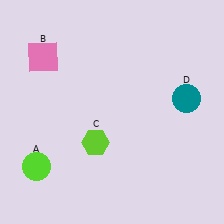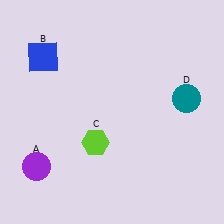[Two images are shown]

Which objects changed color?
A changed from lime to purple. B changed from pink to blue.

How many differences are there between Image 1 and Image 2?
There are 2 differences between the two images.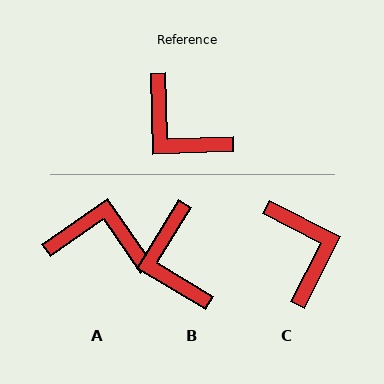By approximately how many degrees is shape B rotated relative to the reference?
Approximately 33 degrees clockwise.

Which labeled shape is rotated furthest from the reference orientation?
C, about 151 degrees away.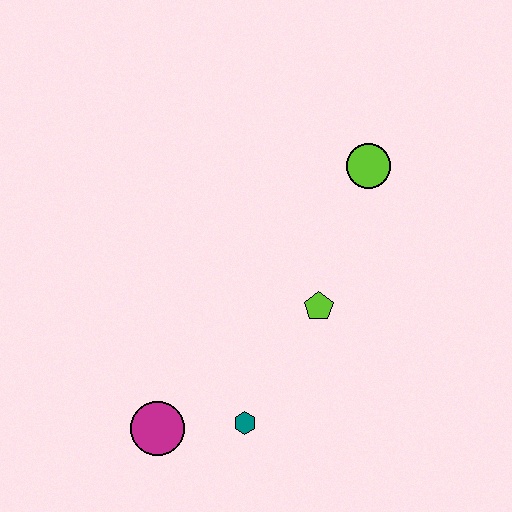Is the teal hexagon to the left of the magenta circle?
No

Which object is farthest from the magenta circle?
The lime circle is farthest from the magenta circle.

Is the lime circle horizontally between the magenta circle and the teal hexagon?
No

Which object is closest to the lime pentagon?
The teal hexagon is closest to the lime pentagon.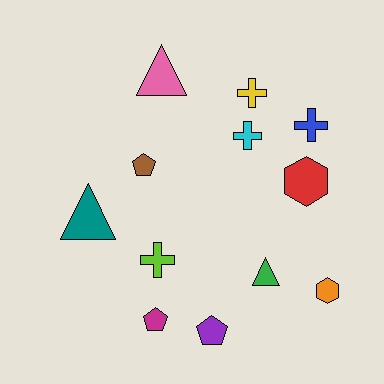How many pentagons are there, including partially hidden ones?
There are 3 pentagons.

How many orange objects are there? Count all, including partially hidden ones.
There is 1 orange object.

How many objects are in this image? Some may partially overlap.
There are 12 objects.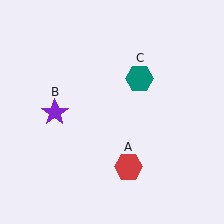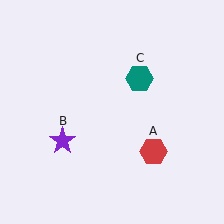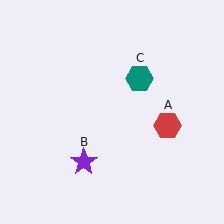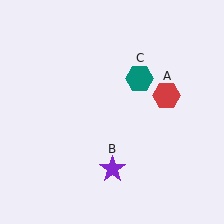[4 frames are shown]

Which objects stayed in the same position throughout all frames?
Teal hexagon (object C) remained stationary.